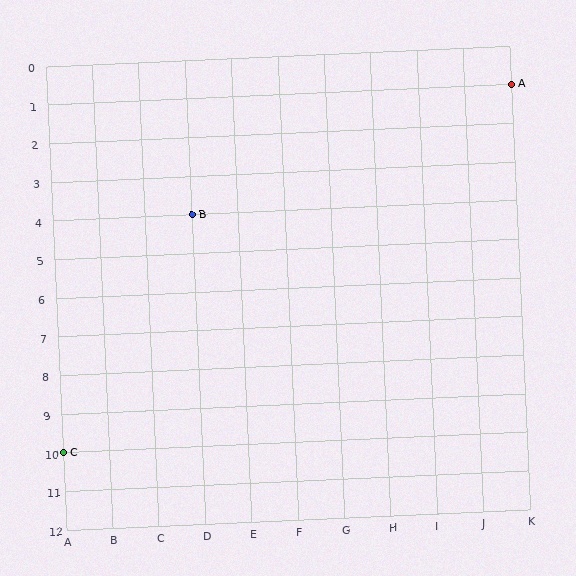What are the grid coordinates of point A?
Point A is at grid coordinates (K, 1).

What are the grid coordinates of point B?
Point B is at grid coordinates (D, 4).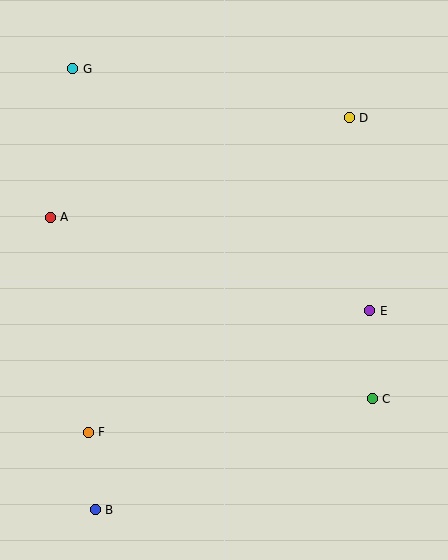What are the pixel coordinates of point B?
Point B is at (95, 510).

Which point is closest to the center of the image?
Point E at (370, 311) is closest to the center.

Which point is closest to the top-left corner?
Point G is closest to the top-left corner.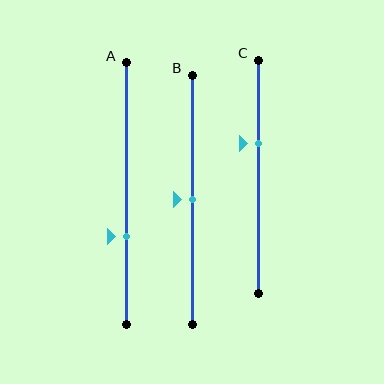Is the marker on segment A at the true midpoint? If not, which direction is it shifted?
No, the marker on segment A is shifted downward by about 17% of the segment length.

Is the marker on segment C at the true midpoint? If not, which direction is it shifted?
No, the marker on segment C is shifted upward by about 14% of the segment length.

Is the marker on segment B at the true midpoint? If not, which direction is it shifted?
Yes, the marker on segment B is at the true midpoint.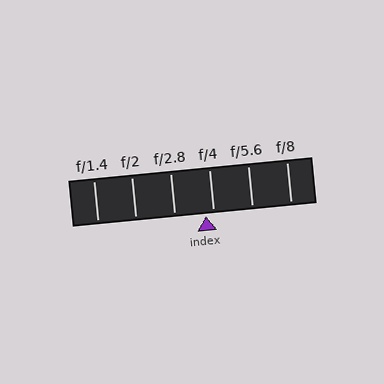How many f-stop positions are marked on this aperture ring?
There are 6 f-stop positions marked.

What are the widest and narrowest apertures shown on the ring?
The widest aperture shown is f/1.4 and the narrowest is f/8.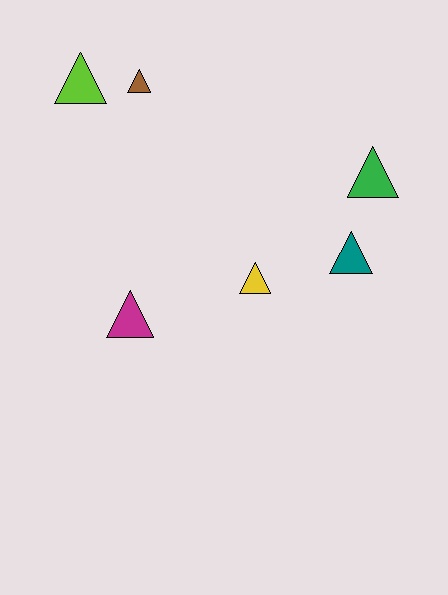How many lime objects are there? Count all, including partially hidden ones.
There is 1 lime object.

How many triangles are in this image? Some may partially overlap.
There are 6 triangles.